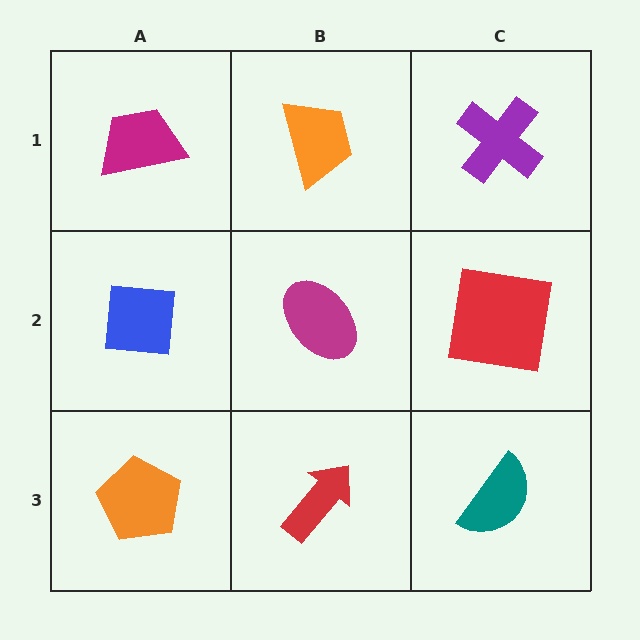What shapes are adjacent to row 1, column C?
A red square (row 2, column C), an orange trapezoid (row 1, column B).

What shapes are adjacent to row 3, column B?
A magenta ellipse (row 2, column B), an orange pentagon (row 3, column A), a teal semicircle (row 3, column C).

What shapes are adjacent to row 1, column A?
A blue square (row 2, column A), an orange trapezoid (row 1, column B).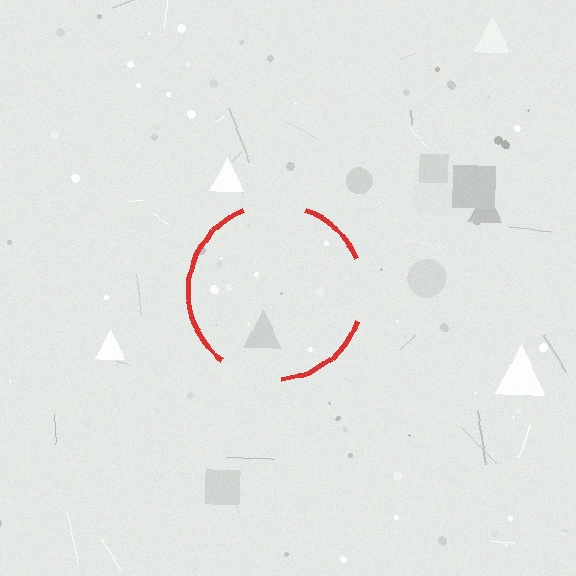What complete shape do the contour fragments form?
The contour fragments form a circle.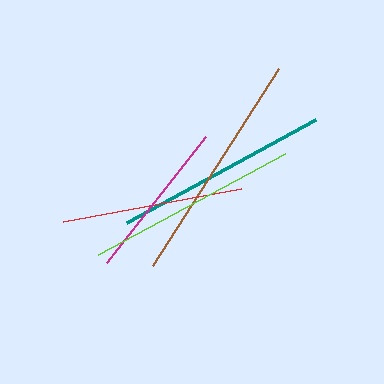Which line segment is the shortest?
The magenta line is the shortest at approximately 160 pixels.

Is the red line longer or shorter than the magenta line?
The red line is longer than the magenta line.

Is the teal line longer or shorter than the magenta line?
The teal line is longer than the magenta line.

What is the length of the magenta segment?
The magenta segment is approximately 160 pixels long.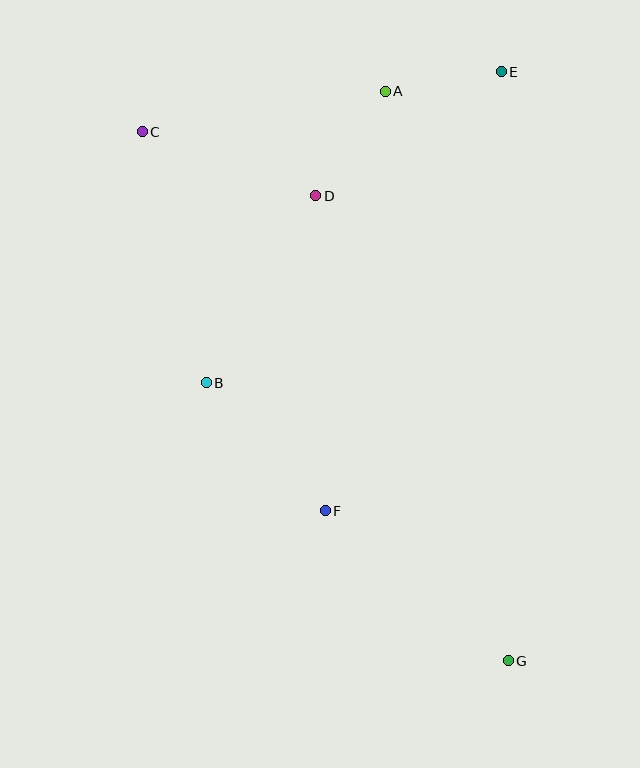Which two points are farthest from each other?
Points C and G are farthest from each other.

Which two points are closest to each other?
Points A and E are closest to each other.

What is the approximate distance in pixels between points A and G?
The distance between A and G is approximately 582 pixels.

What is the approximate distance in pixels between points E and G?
The distance between E and G is approximately 589 pixels.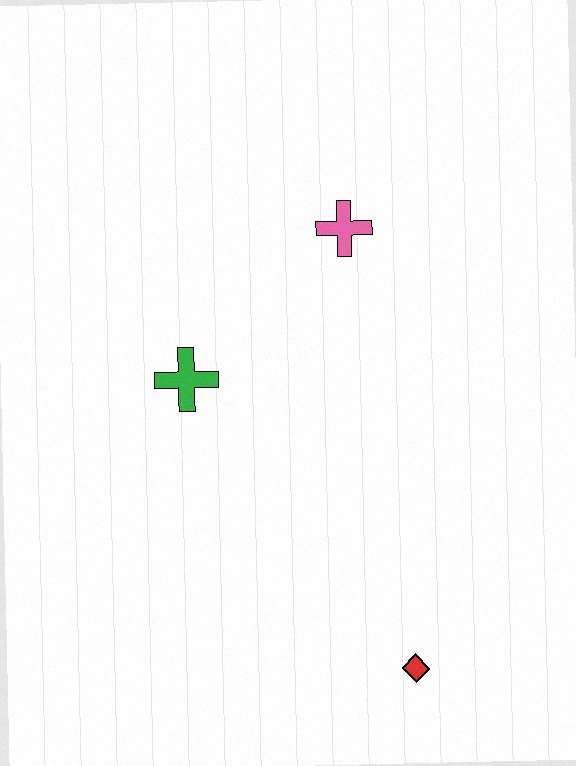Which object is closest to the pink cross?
The green cross is closest to the pink cross.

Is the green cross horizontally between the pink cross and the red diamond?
No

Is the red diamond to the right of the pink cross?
Yes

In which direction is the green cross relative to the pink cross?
The green cross is to the left of the pink cross.